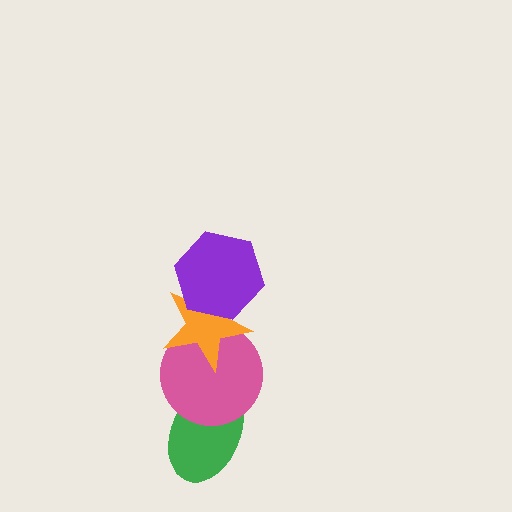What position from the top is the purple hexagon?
The purple hexagon is 1st from the top.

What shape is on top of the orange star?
The purple hexagon is on top of the orange star.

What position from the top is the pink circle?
The pink circle is 3rd from the top.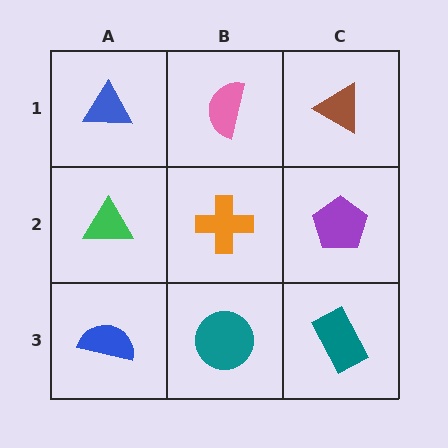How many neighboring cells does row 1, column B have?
3.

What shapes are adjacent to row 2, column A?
A blue triangle (row 1, column A), a blue semicircle (row 3, column A), an orange cross (row 2, column B).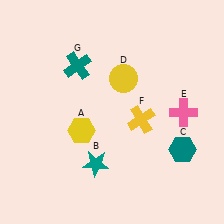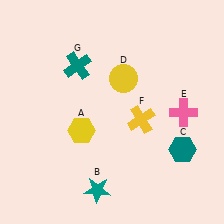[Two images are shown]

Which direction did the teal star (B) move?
The teal star (B) moved down.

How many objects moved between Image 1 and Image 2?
1 object moved between the two images.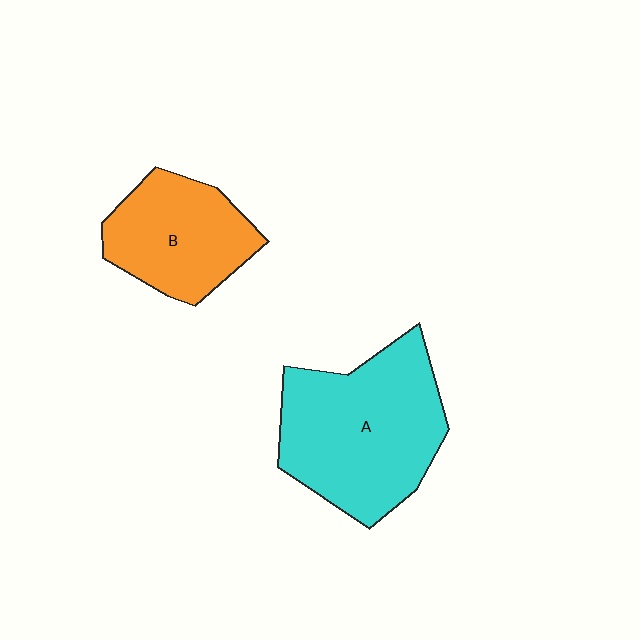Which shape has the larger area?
Shape A (cyan).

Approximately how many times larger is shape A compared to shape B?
Approximately 1.6 times.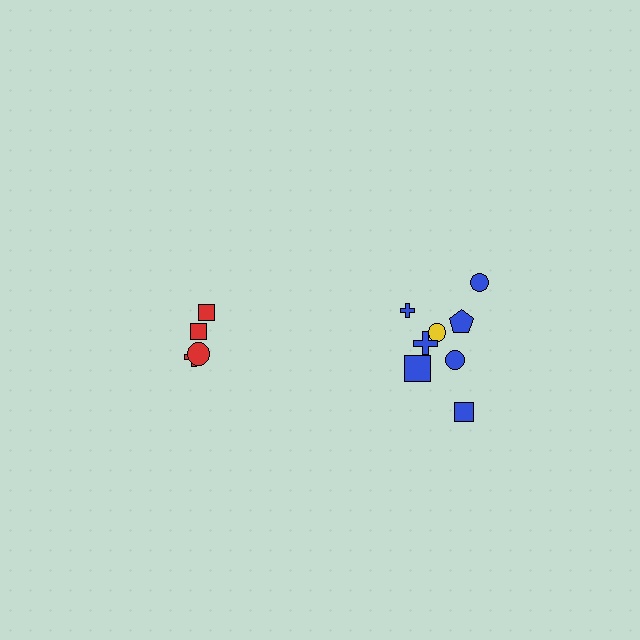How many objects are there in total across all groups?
There are 12 objects.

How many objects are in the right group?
There are 8 objects.